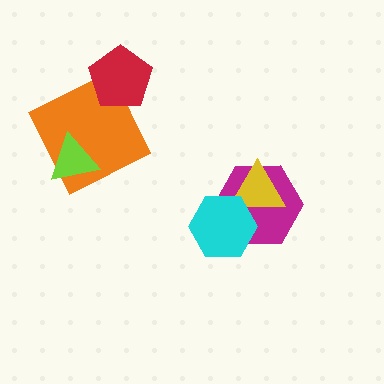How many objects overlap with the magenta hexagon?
2 objects overlap with the magenta hexagon.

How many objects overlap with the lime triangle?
1 object overlaps with the lime triangle.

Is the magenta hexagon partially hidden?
Yes, it is partially covered by another shape.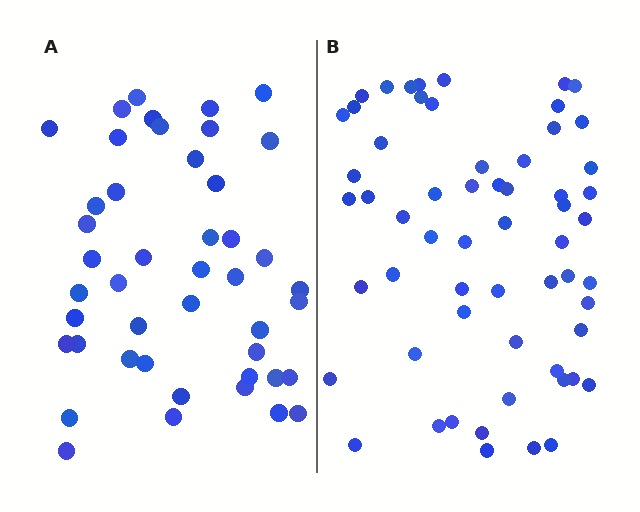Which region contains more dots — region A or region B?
Region B (the right region) has more dots.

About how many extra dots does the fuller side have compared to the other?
Region B has approximately 15 more dots than region A.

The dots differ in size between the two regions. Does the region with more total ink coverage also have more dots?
No. Region A has more total ink coverage because its dots are larger, but region B actually contains more individual dots. Total area can be misleading — the number of items is what matters here.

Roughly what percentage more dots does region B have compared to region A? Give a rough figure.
About 30% more.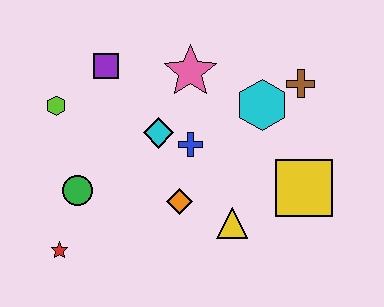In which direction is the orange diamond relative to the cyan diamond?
The orange diamond is below the cyan diamond.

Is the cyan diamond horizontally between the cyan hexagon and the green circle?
Yes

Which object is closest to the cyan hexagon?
The brown cross is closest to the cyan hexagon.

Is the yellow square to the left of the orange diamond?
No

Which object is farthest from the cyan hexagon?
The red star is farthest from the cyan hexagon.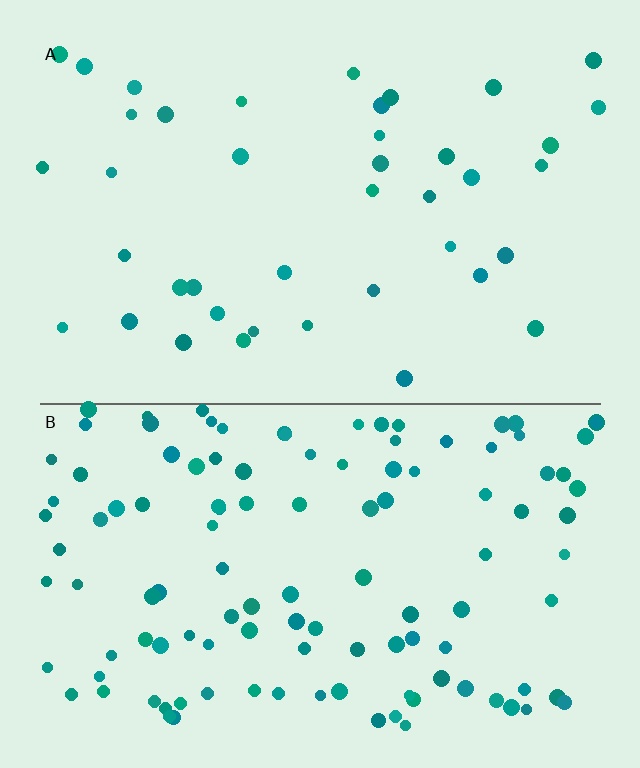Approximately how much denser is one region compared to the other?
Approximately 2.9× — region B over region A.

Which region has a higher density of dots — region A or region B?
B (the bottom).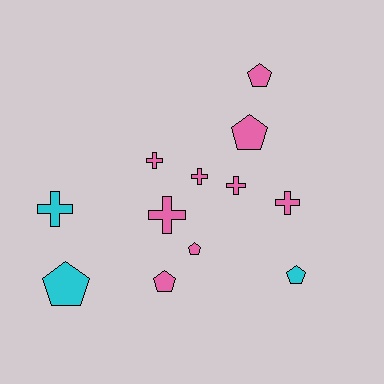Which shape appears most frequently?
Cross, with 6 objects.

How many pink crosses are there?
There are 5 pink crosses.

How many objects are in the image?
There are 12 objects.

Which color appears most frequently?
Pink, with 9 objects.